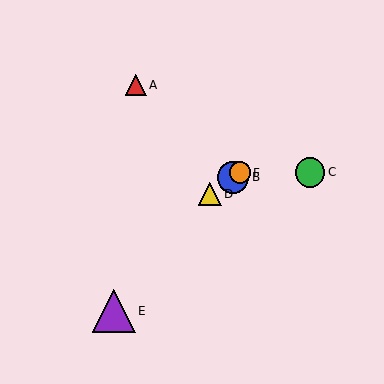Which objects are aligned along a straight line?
Objects B, D, F are aligned along a straight line.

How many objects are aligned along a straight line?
3 objects (B, D, F) are aligned along a straight line.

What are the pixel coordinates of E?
Object E is at (114, 311).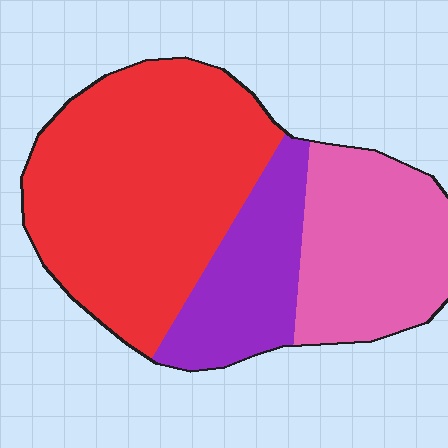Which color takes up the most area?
Red, at roughly 50%.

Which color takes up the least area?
Purple, at roughly 20%.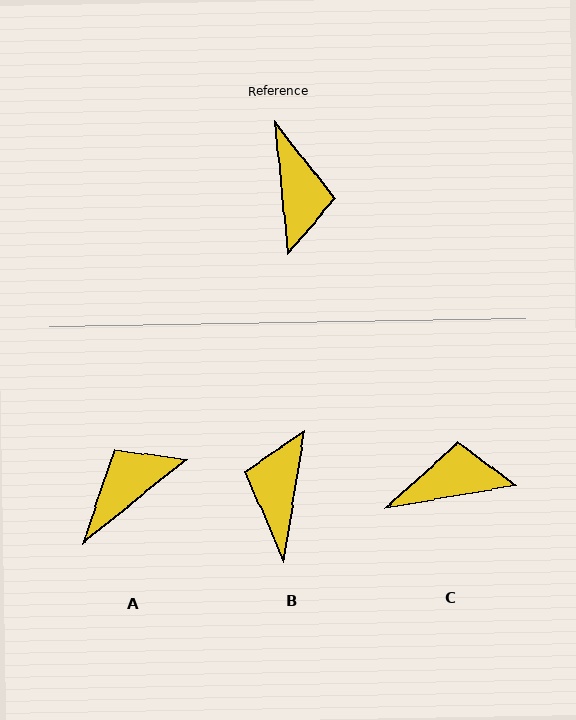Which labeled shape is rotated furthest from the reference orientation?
B, about 165 degrees away.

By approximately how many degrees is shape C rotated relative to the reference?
Approximately 94 degrees counter-clockwise.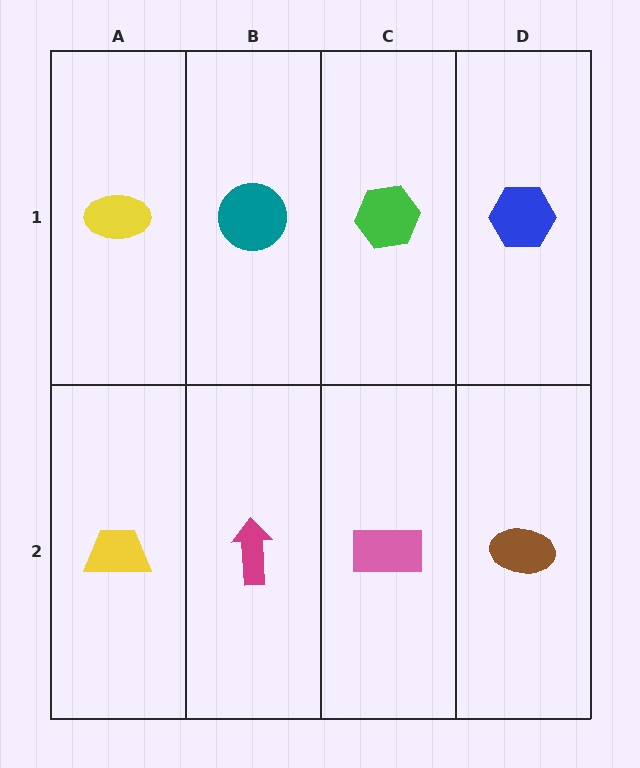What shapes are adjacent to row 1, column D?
A brown ellipse (row 2, column D), a green hexagon (row 1, column C).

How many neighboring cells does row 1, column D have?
2.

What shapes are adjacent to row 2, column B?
A teal circle (row 1, column B), a yellow trapezoid (row 2, column A), a pink rectangle (row 2, column C).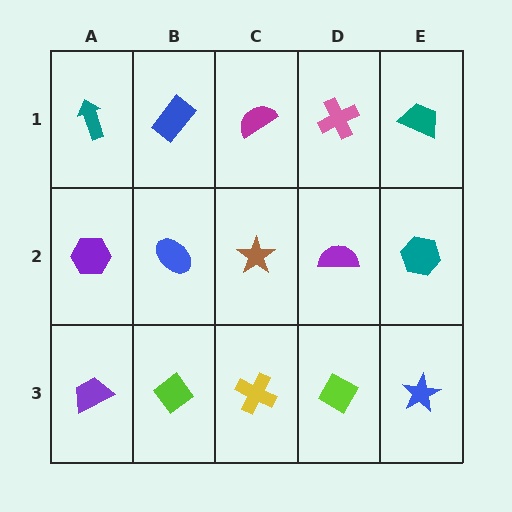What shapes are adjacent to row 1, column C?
A brown star (row 2, column C), a blue rectangle (row 1, column B), a pink cross (row 1, column D).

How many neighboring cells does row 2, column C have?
4.